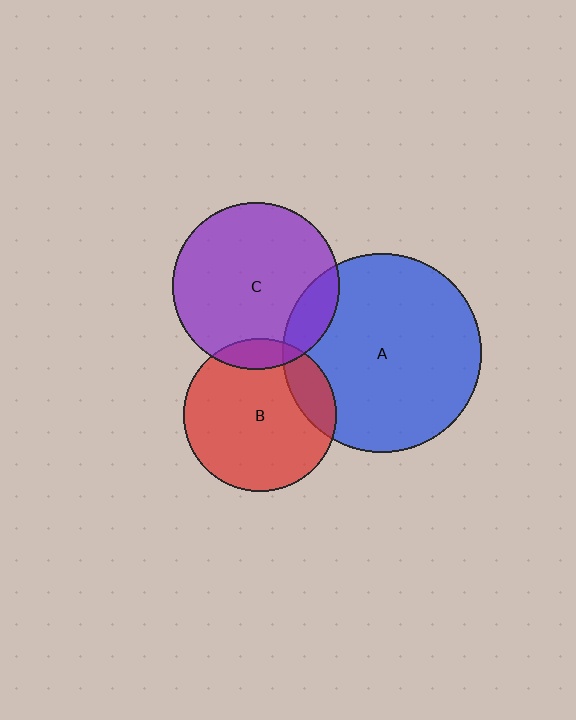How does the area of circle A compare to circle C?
Approximately 1.4 times.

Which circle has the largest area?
Circle A (blue).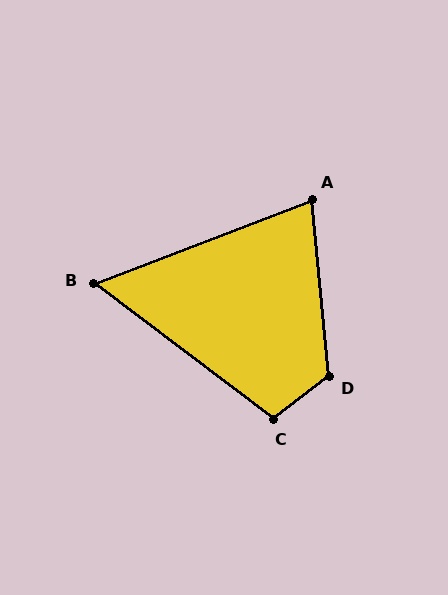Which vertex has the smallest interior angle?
B, at approximately 58 degrees.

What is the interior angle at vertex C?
Approximately 105 degrees (obtuse).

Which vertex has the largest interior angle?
D, at approximately 122 degrees.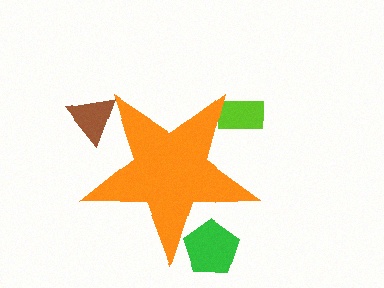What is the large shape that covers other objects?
An orange star.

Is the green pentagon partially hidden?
Yes, the green pentagon is partially hidden behind the orange star.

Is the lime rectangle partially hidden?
Yes, the lime rectangle is partially hidden behind the orange star.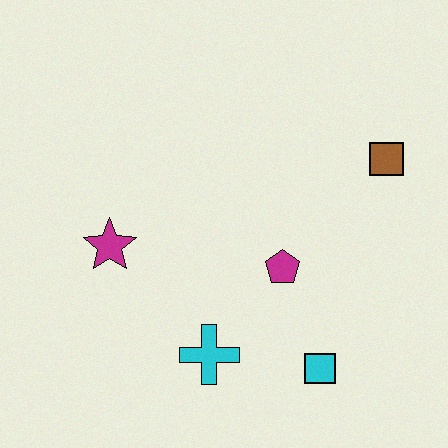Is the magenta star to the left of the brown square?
Yes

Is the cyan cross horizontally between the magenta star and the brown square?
Yes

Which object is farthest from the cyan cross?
The brown square is farthest from the cyan cross.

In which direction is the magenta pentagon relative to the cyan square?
The magenta pentagon is above the cyan square.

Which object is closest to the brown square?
The magenta pentagon is closest to the brown square.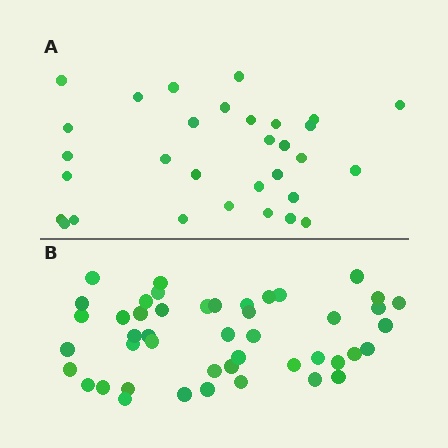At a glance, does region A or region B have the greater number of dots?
Region B (the bottom region) has more dots.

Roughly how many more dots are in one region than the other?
Region B has approximately 15 more dots than region A.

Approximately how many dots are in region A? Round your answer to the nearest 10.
About 30 dots. (The exact count is 31, which rounds to 30.)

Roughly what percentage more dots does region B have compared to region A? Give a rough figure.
About 50% more.